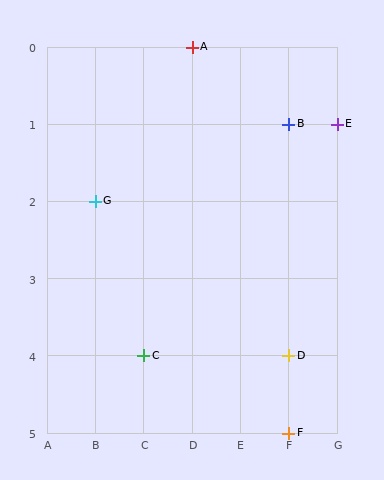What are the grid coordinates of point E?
Point E is at grid coordinates (G, 1).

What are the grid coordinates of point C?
Point C is at grid coordinates (C, 4).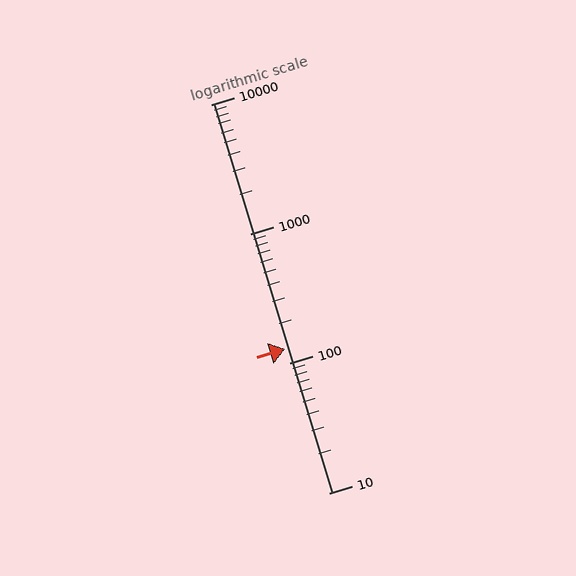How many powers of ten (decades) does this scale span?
The scale spans 3 decades, from 10 to 10000.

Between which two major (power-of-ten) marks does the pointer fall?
The pointer is between 100 and 1000.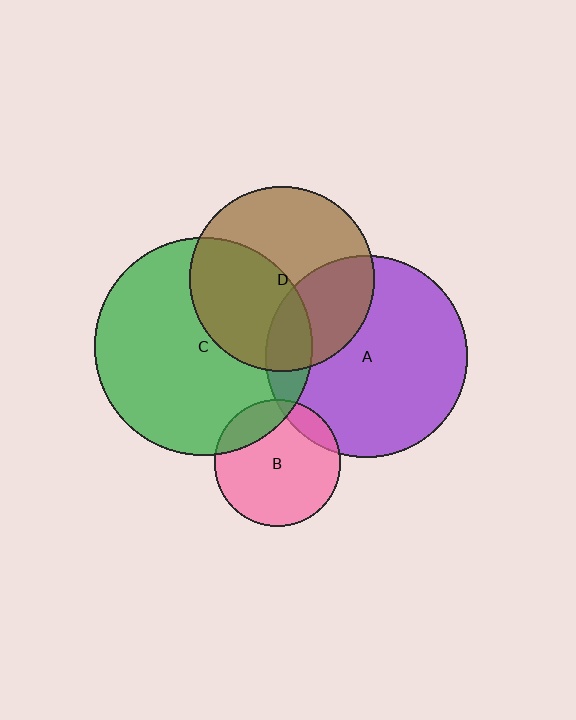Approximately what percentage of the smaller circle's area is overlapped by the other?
Approximately 30%.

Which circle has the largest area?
Circle C (green).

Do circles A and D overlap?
Yes.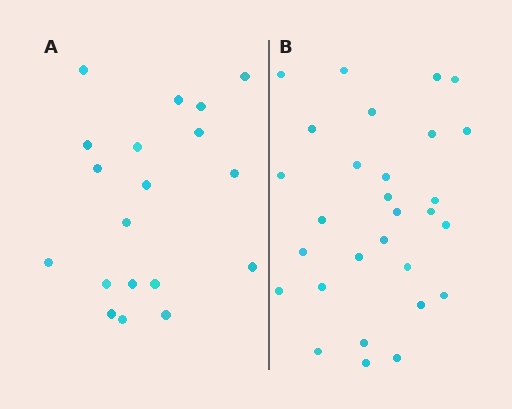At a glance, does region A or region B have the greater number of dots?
Region B (the right region) has more dots.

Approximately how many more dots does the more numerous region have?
Region B has roughly 10 or so more dots than region A.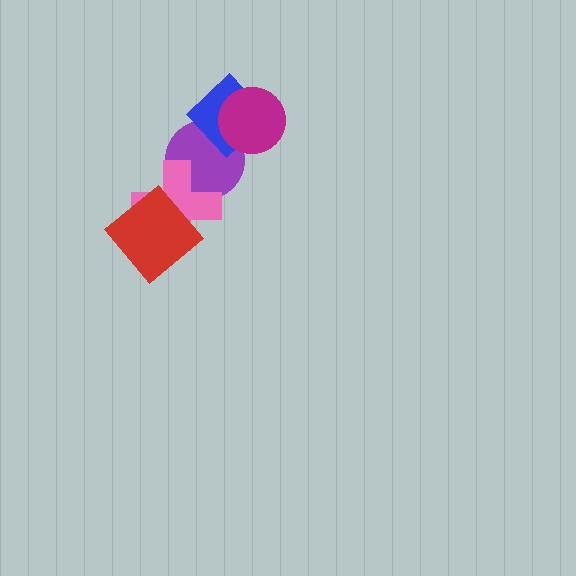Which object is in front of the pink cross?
The red diamond is in front of the pink cross.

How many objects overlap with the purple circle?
3 objects overlap with the purple circle.